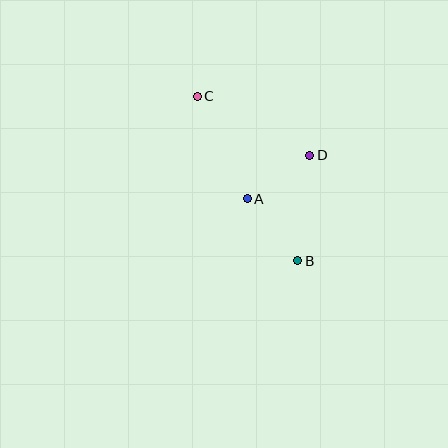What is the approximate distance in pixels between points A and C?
The distance between A and C is approximately 114 pixels.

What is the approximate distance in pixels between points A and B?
The distance between A and B is approximately 80 pixels.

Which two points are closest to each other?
Points A and D are closest to each other.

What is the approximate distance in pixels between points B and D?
The distance between B and D is approximately 106 pixels.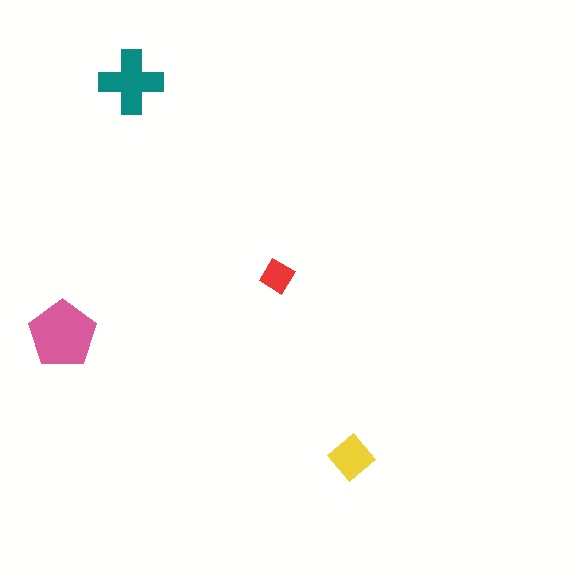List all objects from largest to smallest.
The pink pentagon, the teal cross, the yellow diamond, the red diamond.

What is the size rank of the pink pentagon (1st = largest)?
1st.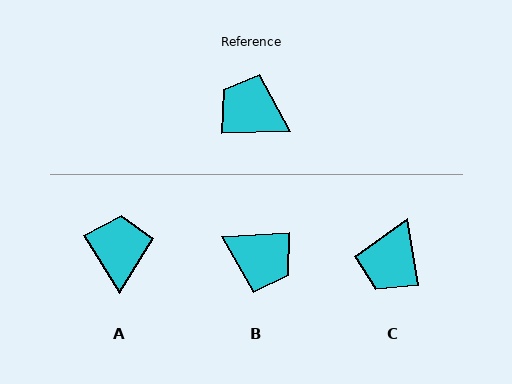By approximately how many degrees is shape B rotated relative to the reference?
Approximately 178 degrees clockwise.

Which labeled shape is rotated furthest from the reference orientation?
B, about 178 degrees away.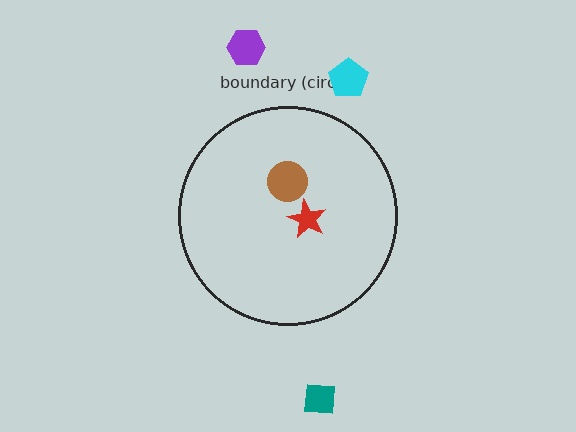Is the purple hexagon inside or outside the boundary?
Outside.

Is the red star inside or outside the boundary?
Inside.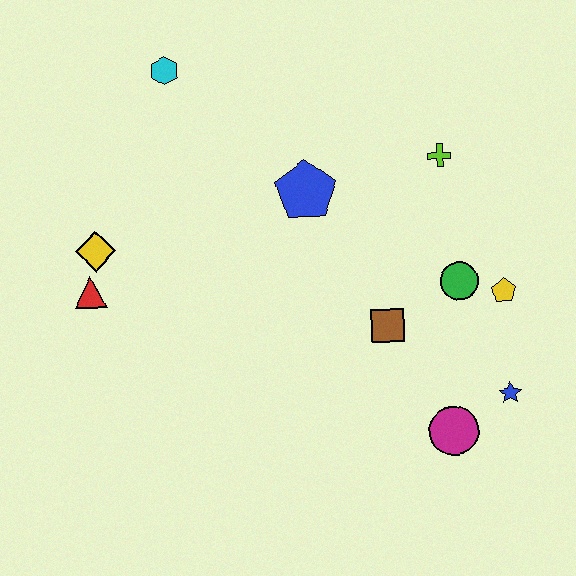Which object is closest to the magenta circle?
The blue star is closest to the magenta circle.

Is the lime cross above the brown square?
Yes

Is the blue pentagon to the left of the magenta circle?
Yes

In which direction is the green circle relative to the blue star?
The green circle is above the blue star.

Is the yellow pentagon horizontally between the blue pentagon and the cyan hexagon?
No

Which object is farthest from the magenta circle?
The cyan hexagon is farthest from the magenta circle.